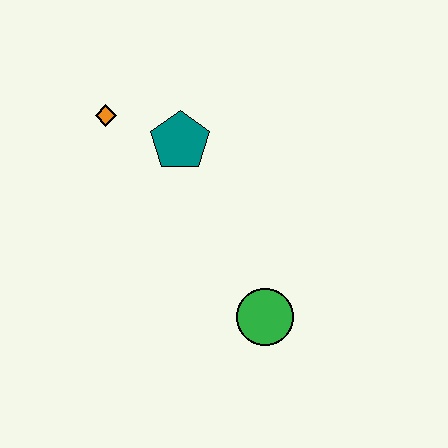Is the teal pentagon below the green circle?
No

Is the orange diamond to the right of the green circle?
No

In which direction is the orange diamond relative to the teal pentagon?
The orange diamond is to the left of the teal pentagon.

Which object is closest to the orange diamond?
The teal pentagon is closest to the orange diamond.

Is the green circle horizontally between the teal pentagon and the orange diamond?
No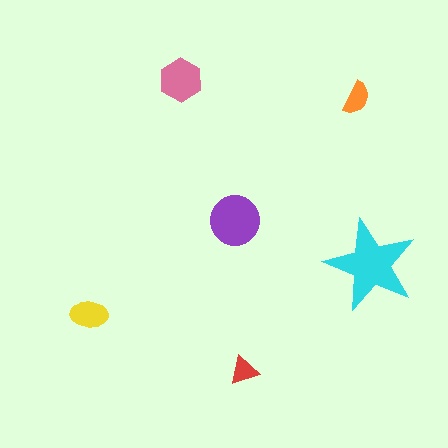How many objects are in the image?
There are 6 objects in the image.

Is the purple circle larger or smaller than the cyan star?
Smaller.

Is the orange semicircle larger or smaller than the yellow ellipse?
Smaller.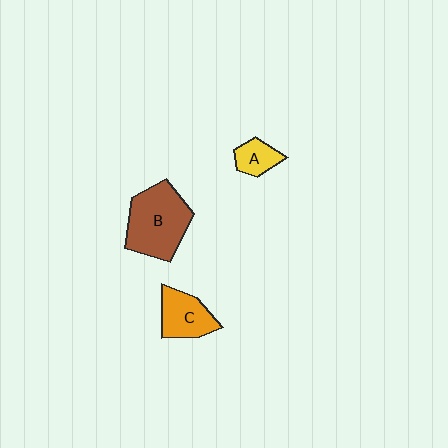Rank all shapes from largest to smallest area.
From largest to smallest: B (brown), C (orange), A (yellow).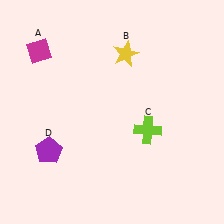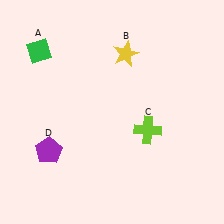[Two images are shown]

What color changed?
The diamond (A) changed from magenta in Image 1 to green in Image 2.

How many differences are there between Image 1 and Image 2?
There is 1 difference between the two images.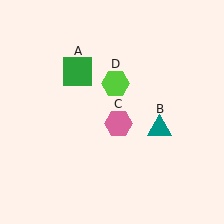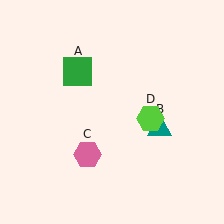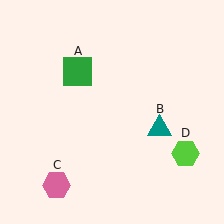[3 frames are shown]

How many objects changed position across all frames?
2 objects changed position: pink hexagon (object C), lime hexagon (object D).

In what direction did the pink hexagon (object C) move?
The pink hexagon (object C) moved down and to the left.